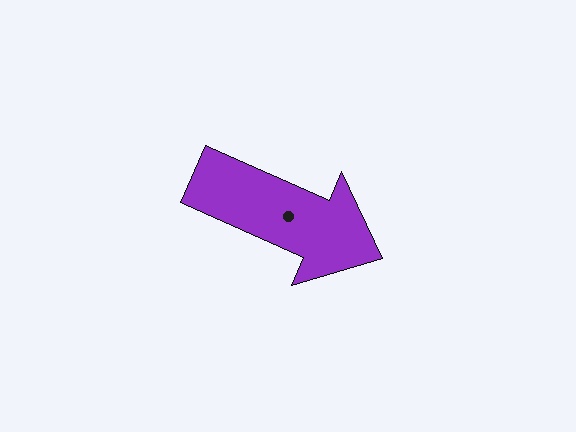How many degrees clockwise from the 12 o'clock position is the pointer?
Approximately 114 degrees.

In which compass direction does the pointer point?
Southeast.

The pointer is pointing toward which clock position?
Roughly 4 o'clock.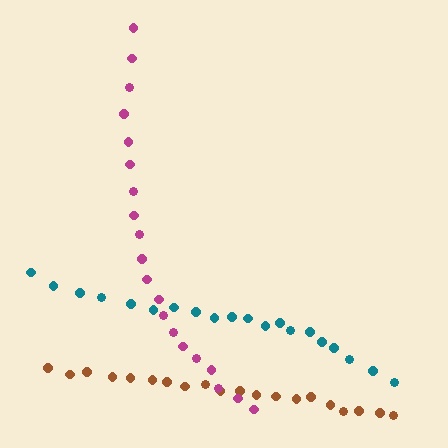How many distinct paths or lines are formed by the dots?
There are 3 distinct paths.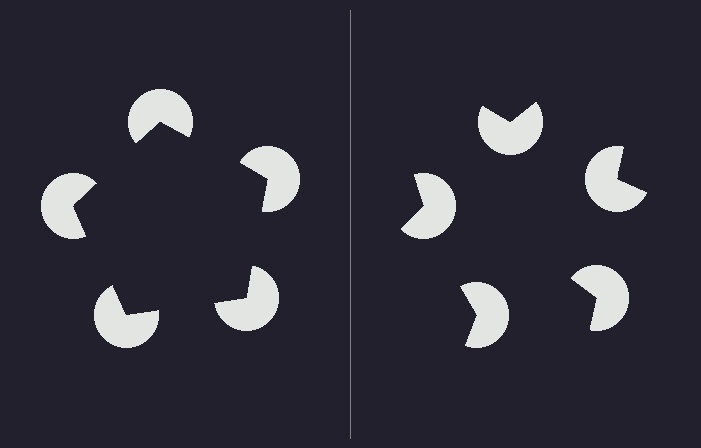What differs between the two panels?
The pac-man discs are positioned identically on both sides; only the wedge orientations differ. On the left they align to a pentagon; on the right they are misaligned.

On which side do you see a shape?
An illusory pentagon appears on the left side. On the right side the wedge cuts are rotated, so no coherent shape forms.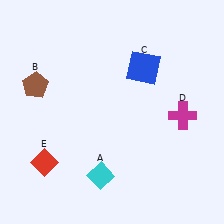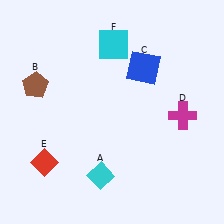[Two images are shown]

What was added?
A cyan square (F) was added in Image 2.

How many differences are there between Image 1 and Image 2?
There is 1 difference between the two images.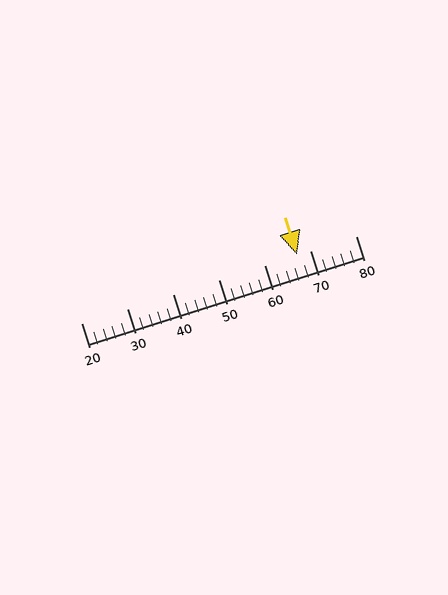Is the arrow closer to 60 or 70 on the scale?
The arrow is closer to 70.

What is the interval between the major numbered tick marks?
The major tick marks are spaced 10 units apart.